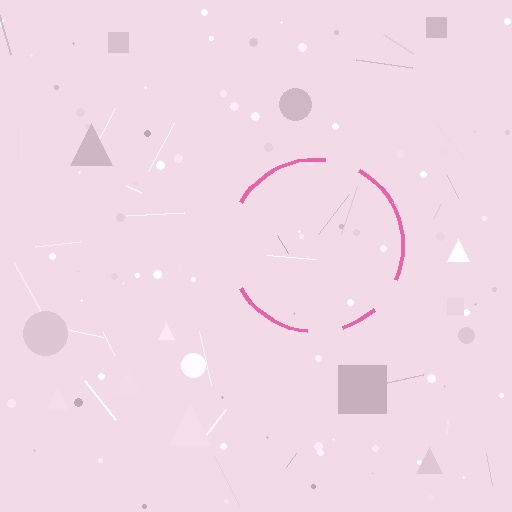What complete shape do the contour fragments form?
The contour fragments form a circle.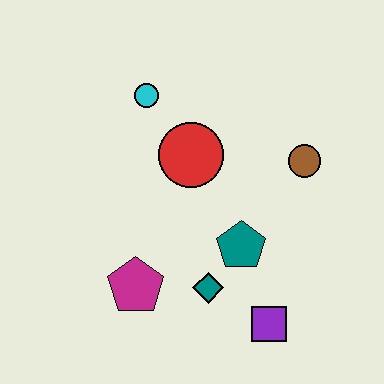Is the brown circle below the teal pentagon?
No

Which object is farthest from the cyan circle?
The purple square is farthest from the cyan circle.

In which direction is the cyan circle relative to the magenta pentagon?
The cyan circle is above the magenta pentagon.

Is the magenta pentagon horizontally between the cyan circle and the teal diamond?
No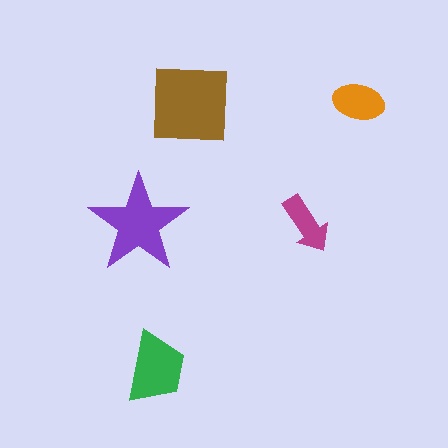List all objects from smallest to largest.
The magenta arrow, the orange ellipse, the green trapezoid, the purple star, the brown square.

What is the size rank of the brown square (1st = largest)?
1st.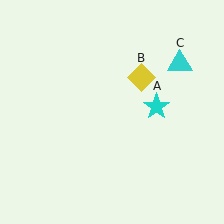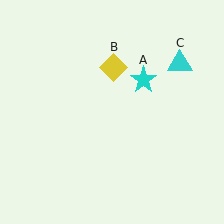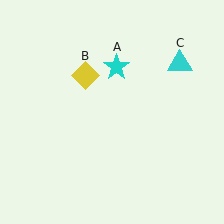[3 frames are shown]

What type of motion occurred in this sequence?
The cyan star (object A), yellow diamond (object B) rotated counterclockwise around the center of the scene.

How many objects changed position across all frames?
2 objects changed position: cyan star (object A), yellow diamond (object B).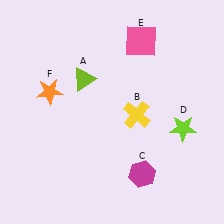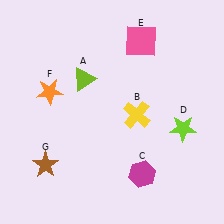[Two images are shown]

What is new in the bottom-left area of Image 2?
A brown star (G) was added in the bottom-left area of Image 2.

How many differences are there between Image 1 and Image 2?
There is 1 difference between the two images.